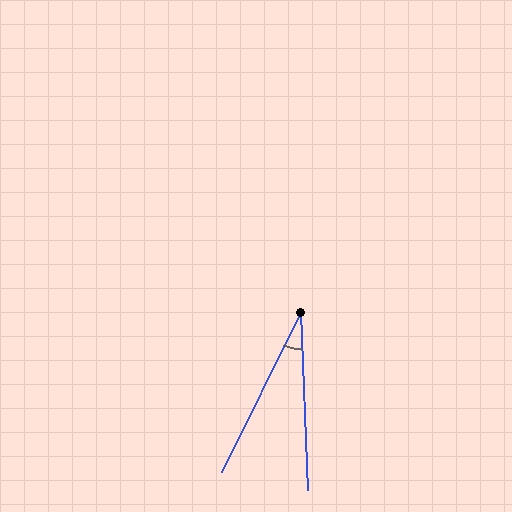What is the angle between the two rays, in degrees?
Approximately 28 degrees.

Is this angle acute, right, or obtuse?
It is acute.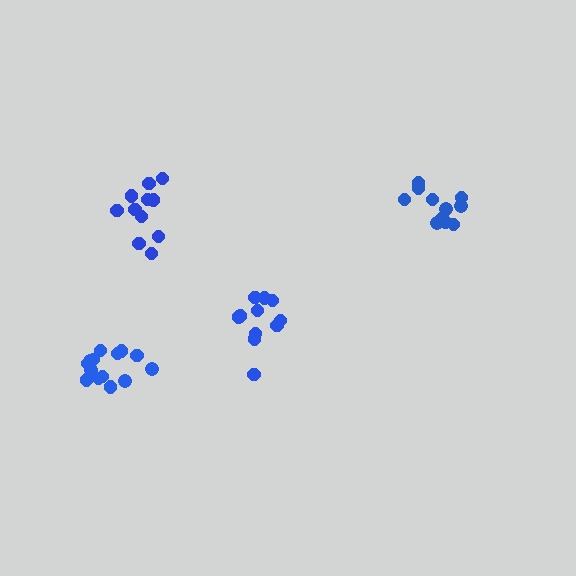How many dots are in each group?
Group 1: 14 dots, Group 2: 12 dots, Group 3: 11 dots, Group 4: 11 dots (48 total).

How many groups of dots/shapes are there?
There are 4 groups.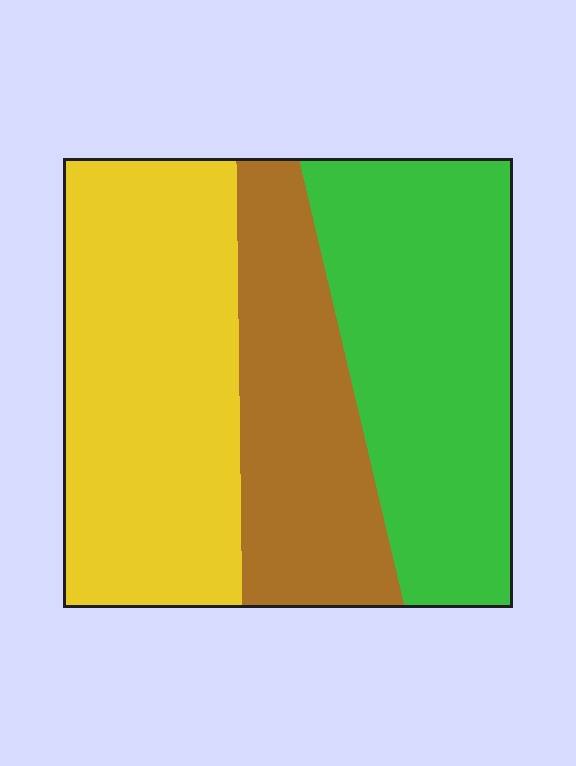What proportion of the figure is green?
Green covers roughly 35% of the figure.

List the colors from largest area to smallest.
From largest to smallest: yellow, green, brown.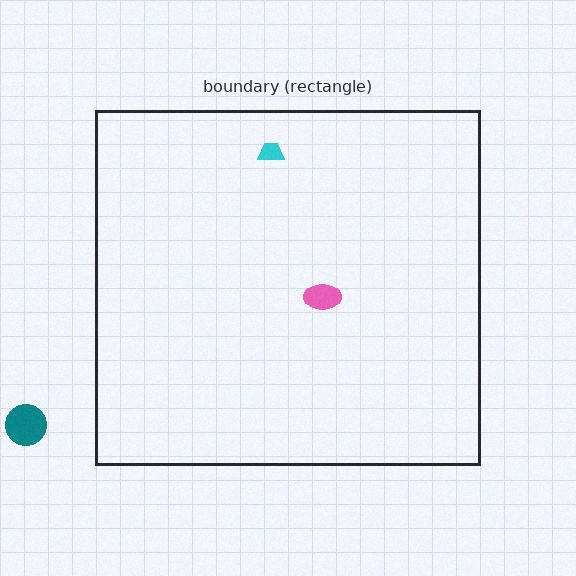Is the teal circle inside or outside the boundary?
Outside.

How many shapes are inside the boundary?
2 inside, 1 outside.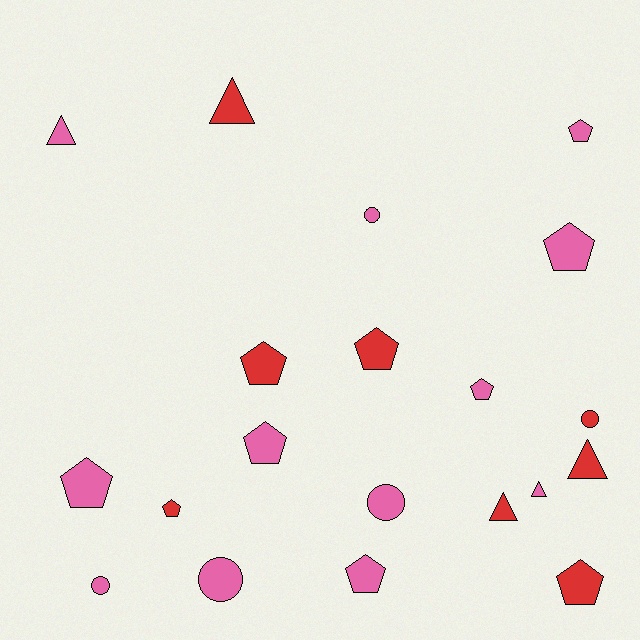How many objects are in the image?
There are 20 objects.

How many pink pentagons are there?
There are 6 pink pentagons.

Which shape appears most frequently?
Pentagon, with 10 objects.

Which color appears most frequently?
Pink, with 12 objects.